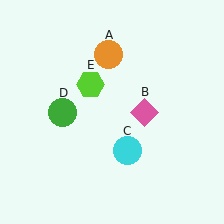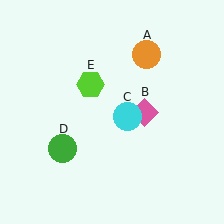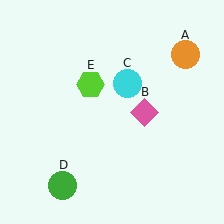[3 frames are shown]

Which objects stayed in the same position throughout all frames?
Pink diamond (object B) and lime hexagon (object E) remained stationary.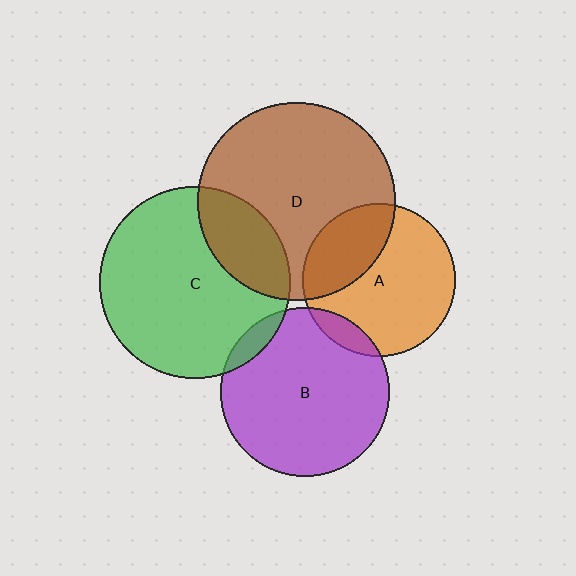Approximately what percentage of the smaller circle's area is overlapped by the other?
Approximately 30%.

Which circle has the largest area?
Circle D (brown).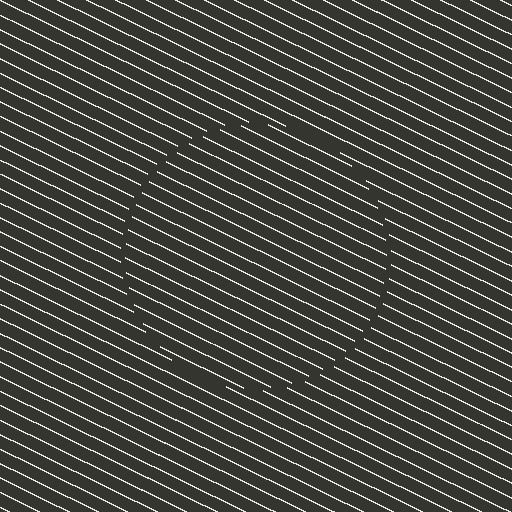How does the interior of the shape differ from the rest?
The interior of the shape contains the same grating, shifted by half a period — the contour is defined by the phase discontinuity where line-ends from the inner and outer gratings abut.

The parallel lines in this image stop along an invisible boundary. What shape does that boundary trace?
An illusory circle. The interior of the shape contains the same grating, shifted by half a period — the contour is defined by the phase discontinuity where line-ends from the inner and outer gratings abut.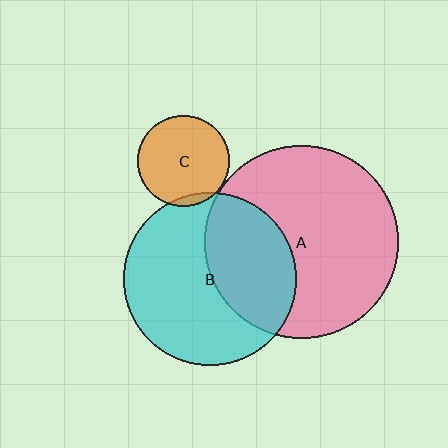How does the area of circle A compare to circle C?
Approximately 4.5 times.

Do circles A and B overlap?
Yes.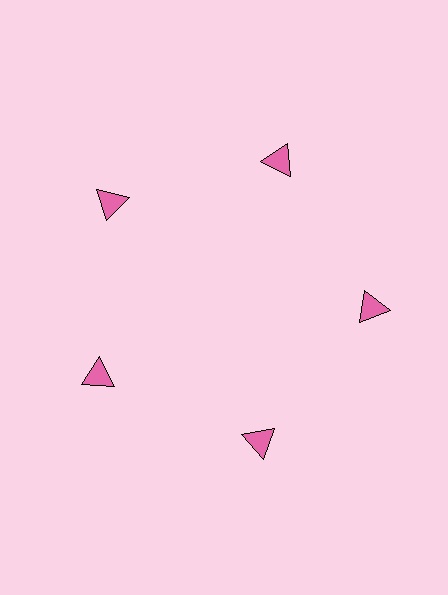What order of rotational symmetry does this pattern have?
This pattern has 5-fold rotational symmetry.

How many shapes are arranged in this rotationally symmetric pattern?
There are 5 shapes, arranged in 5 groups of 1.